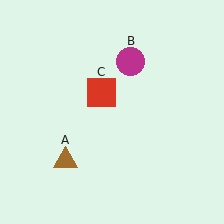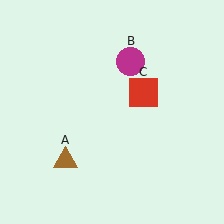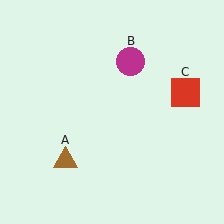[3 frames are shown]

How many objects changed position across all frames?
1 object changed position: red square (object C).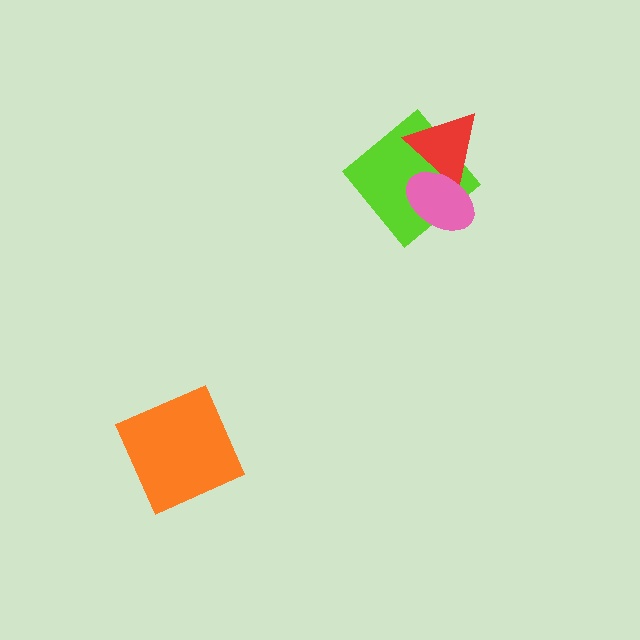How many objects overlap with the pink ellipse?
2 objects overlap with the pink ellipse.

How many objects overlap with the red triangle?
2 objects overlap with the red triangle.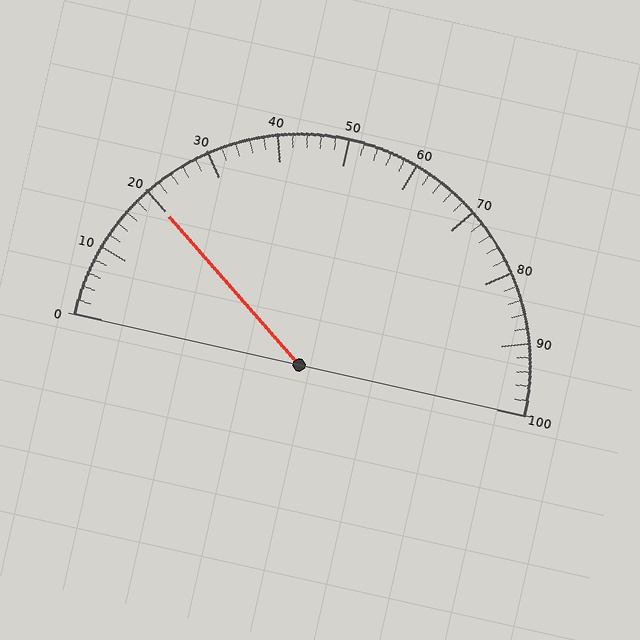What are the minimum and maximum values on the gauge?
The gauge ranges from 0 to 100.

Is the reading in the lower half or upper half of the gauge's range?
The reading is in the lower half of the range (0 to 100).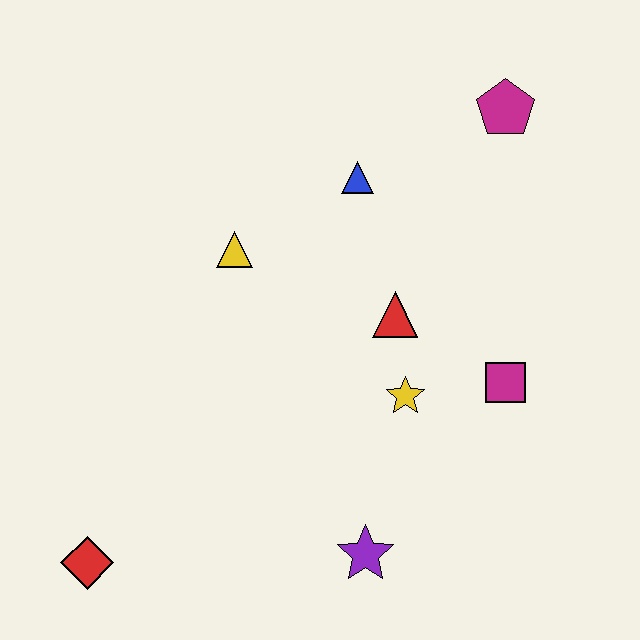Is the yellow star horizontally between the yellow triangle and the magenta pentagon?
Yes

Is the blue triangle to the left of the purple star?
Yes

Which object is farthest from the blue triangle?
The red diamond is farthest from the blue triangle.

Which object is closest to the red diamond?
The purple star is closest to the red diamond.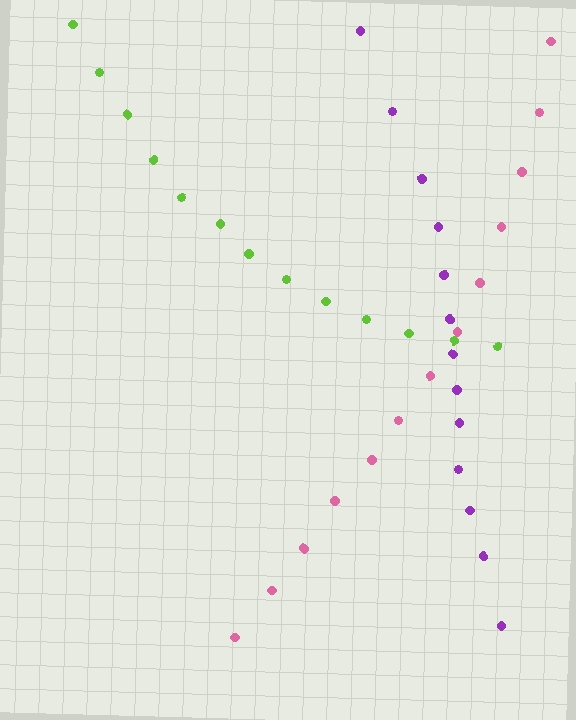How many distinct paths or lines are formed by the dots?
There are 3 distinct paths.